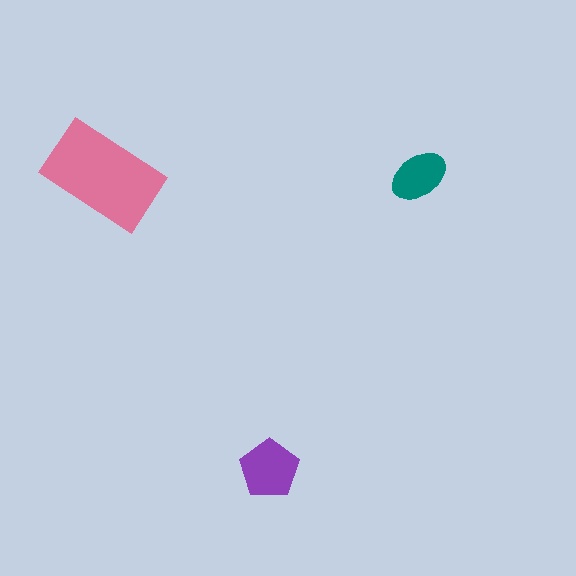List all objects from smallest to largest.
The teal ellipse, the purple pentagon, the pink rectangle.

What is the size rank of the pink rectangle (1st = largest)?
1st.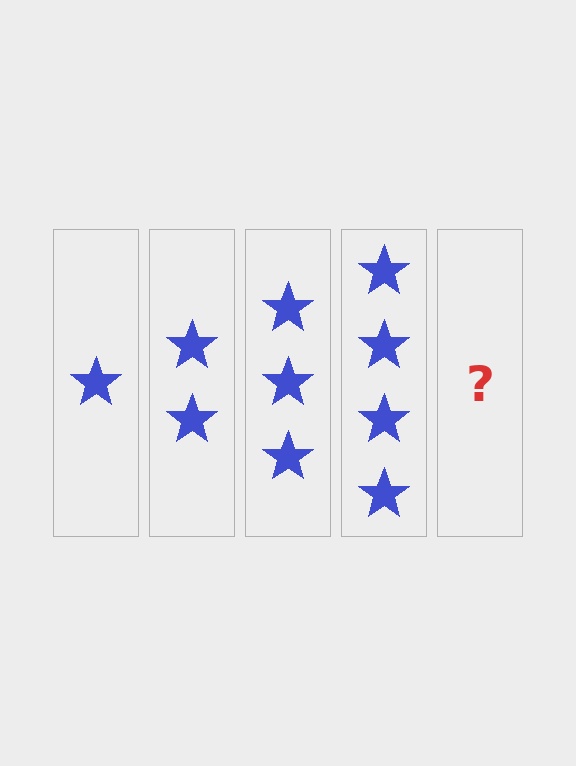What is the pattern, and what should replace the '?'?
The pattern is that each step adds one more star. The '?' should be 5 stars.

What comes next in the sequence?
The next element should be 5 stars.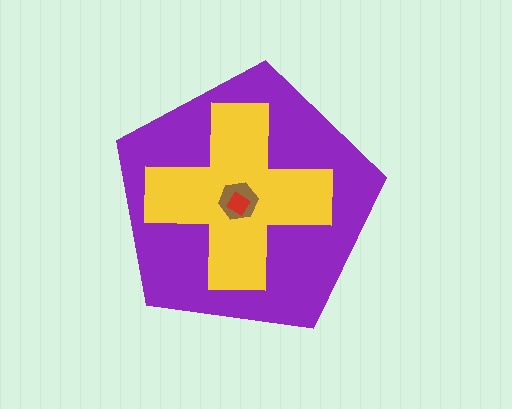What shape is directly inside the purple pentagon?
The yellow cross.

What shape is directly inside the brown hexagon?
The red diamond.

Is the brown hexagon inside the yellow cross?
Yes.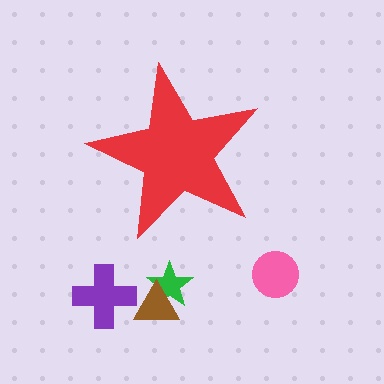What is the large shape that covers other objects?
A red star.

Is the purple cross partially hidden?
No, the purple cross is fully visible.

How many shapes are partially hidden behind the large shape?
0 shapes are partially hidden.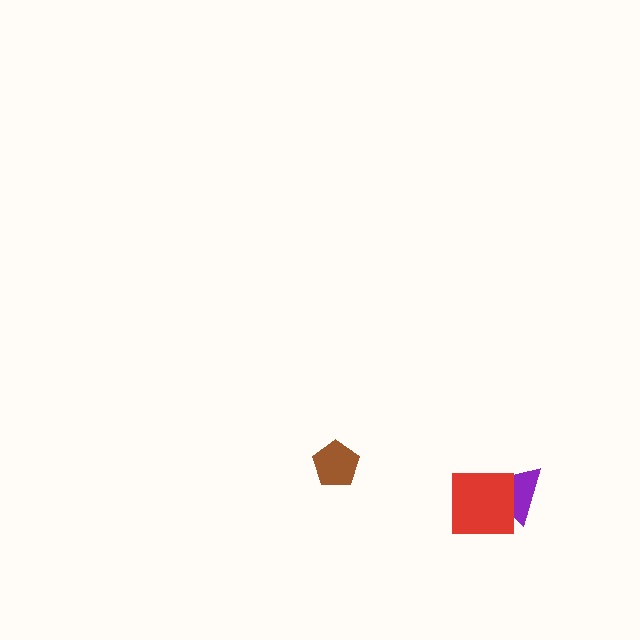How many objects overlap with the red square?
1 object overlaps with the red square.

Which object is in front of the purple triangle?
The red square is in front of the purple triangle.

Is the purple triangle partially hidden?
Yes, it is partially covered by another shape.